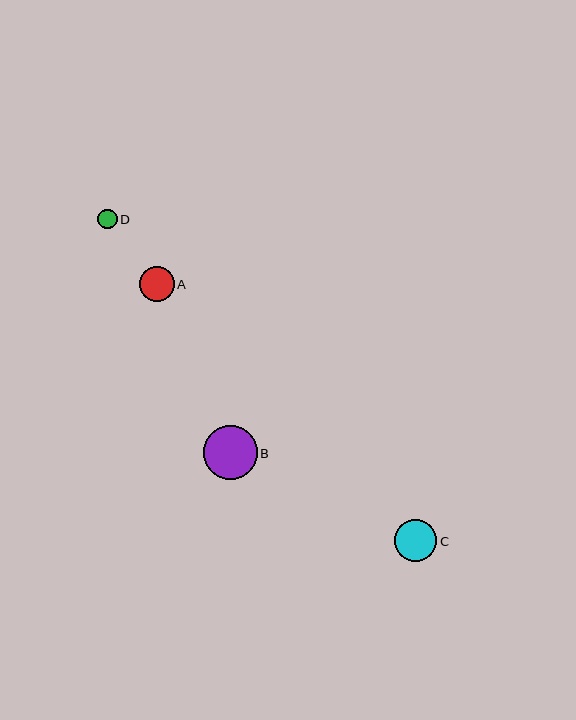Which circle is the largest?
Circle B is the largest with a size of approximately 54 pixels.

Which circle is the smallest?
Circle D is the smallest with a size of approximately 20 pixels.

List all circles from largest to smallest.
From largest to smallest: B, C, A, D.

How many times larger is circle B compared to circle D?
Circle B is approximately 2.7 times the size of circle D.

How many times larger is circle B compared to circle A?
Circle B is approximately 1.5 times the size of circle A.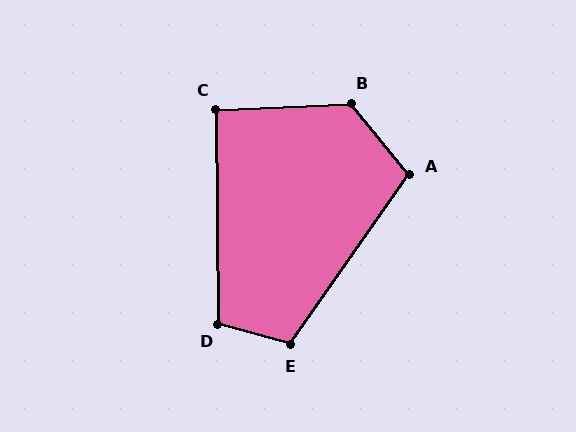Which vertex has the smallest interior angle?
C, at approximately 92 degrees.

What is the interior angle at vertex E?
Approximately 109 degrees (obtuse).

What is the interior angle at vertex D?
Approximately 107 degrees (obtuse).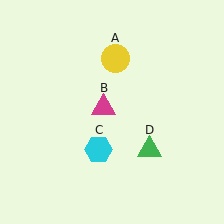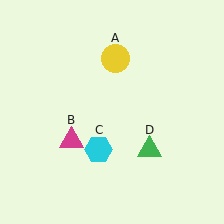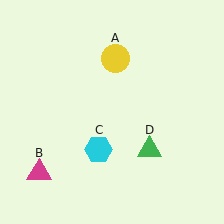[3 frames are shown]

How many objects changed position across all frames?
1 object changed position: magenta triangle (object B).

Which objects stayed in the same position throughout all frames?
Yellow circle (object A) and cyan hexagon (object C) and green triangle (object D) remained stationary.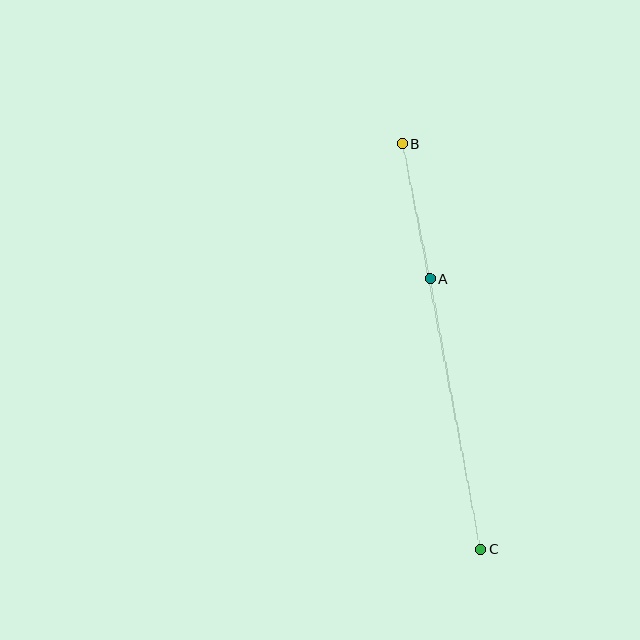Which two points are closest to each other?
Points A and B are closest to each other.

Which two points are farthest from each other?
Points B and C are farthest from each other.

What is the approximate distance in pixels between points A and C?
The distance between A and C is approximately 275 pixels.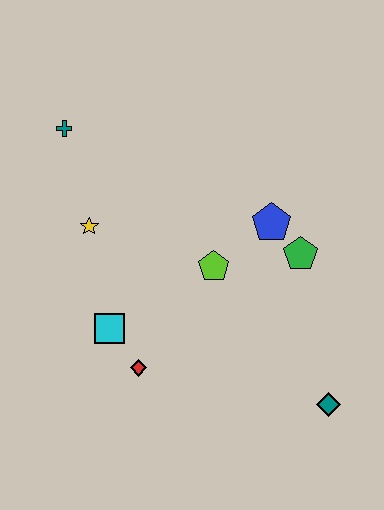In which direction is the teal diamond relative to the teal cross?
The teal diamond is below the teal cross.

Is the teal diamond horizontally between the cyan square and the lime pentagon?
No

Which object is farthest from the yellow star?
The teal diamond is farthest from the yellow star.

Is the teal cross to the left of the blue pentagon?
Yes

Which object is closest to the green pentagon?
The blue pentagon is closest to the green pentagon.